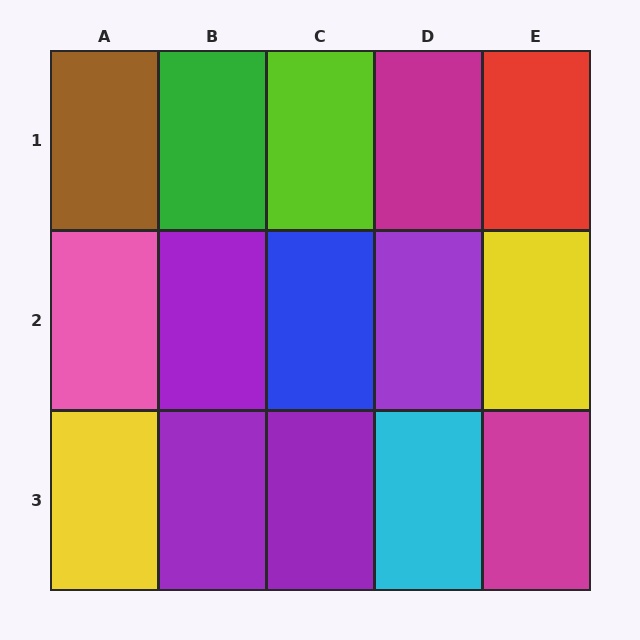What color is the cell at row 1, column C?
Lime.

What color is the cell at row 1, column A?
Brown.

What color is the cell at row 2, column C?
Blue.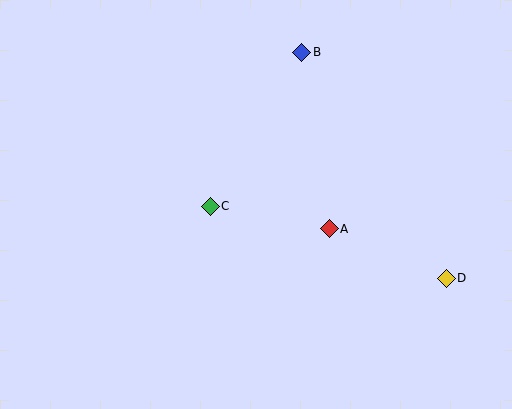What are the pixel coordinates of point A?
Point A is at (329, 229).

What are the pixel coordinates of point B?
Point B is at (302, 52).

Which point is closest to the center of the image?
Point C at (210, 206) is closest to the center.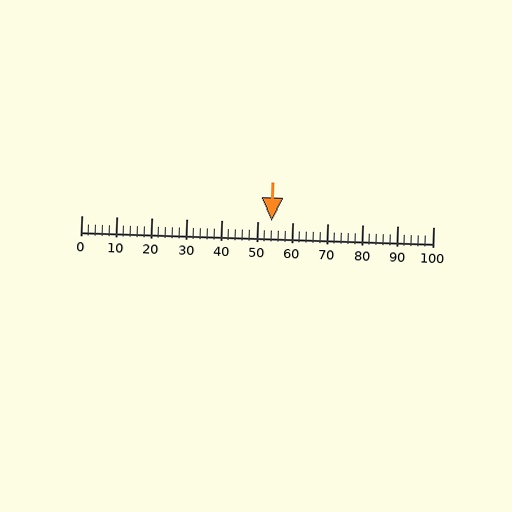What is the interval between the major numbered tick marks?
The major tick marks are spaced 10 units apart.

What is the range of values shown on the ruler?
The ruler shows values from 0 to 100.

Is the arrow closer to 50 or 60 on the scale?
The arrow is closer to 50.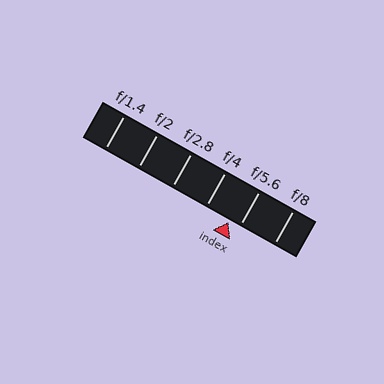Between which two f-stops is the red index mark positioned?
The index mark is between f/4 and f/5.6.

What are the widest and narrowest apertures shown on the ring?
The widest aperture shown is f/1.4 and the narrowest is f/8.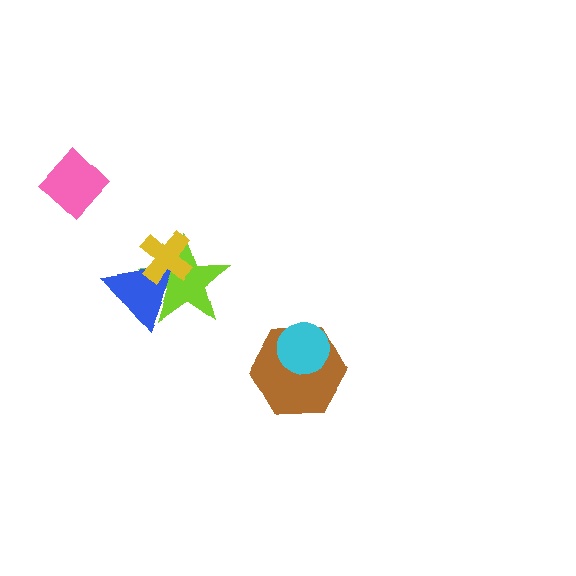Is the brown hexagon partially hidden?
Yes, it is partially covered by another shape.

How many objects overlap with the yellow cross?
2 objects overlap with the yellow cross.